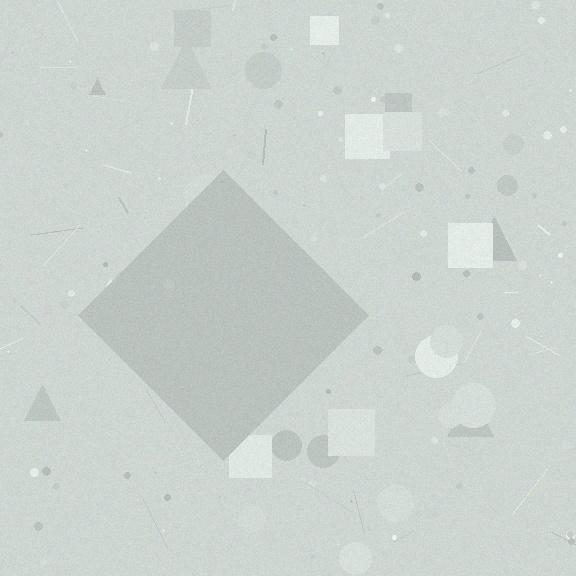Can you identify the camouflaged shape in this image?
The camouflaged shape is a diamond.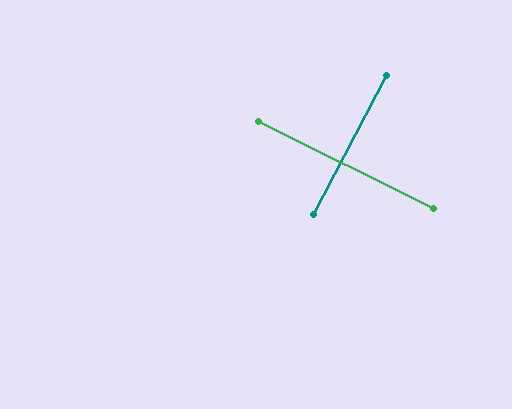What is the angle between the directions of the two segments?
Approximately 89 degrees.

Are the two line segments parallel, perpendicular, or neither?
Perpendicular — they meet at approximately 89°.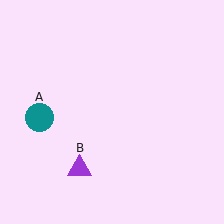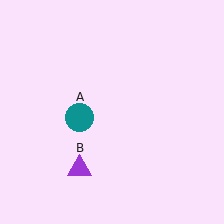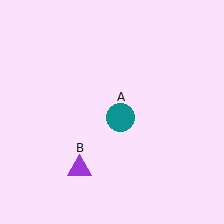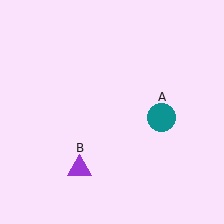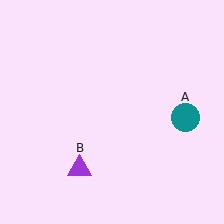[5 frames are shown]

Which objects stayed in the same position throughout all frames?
Purple triangle (object B) remained stationary.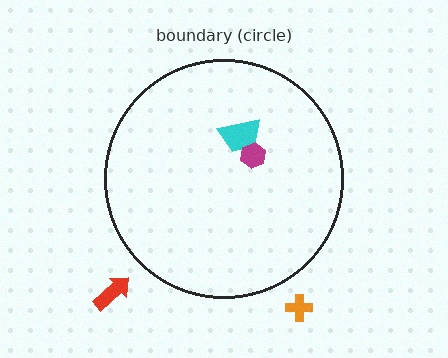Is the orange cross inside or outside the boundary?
Outside.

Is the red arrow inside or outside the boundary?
Outside.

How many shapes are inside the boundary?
2 inside, 2 outside.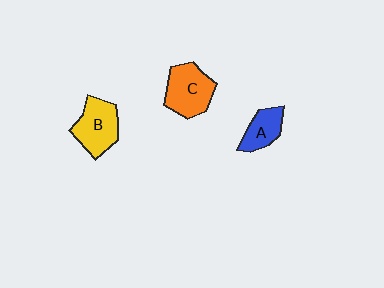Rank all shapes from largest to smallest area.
From largest to smallest: C (orange), B (yellow), A (blue).